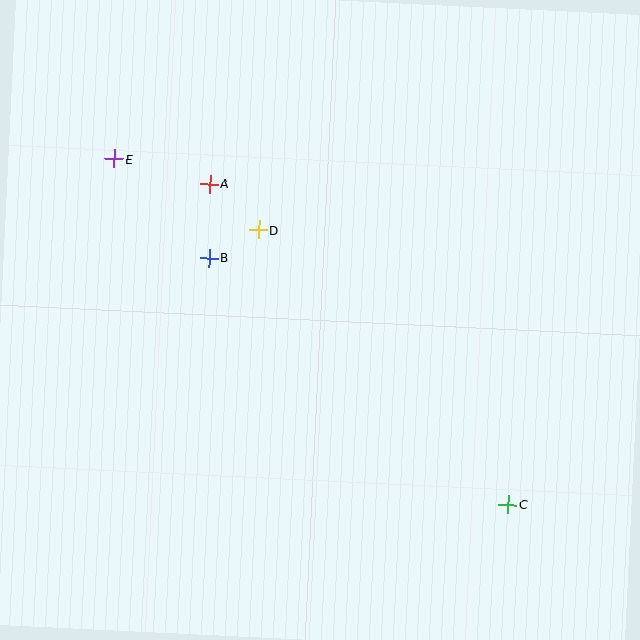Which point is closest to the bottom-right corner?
Point C is closest to the bottom-right corner.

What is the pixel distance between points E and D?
The distance between E and D is 160 pixels.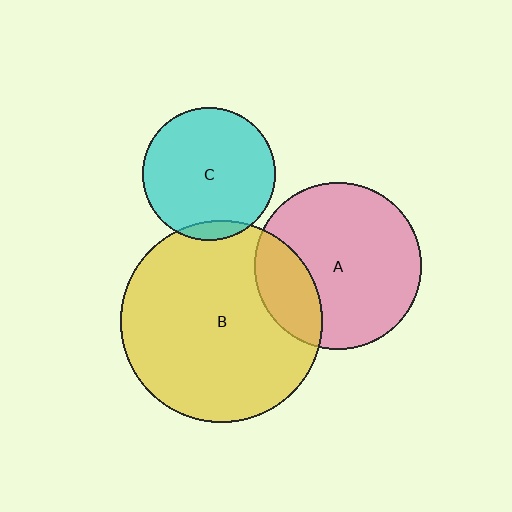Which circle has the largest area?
Circle B (yellow).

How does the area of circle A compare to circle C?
Approximately 1.6 times.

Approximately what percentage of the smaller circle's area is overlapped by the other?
Approximately 5%.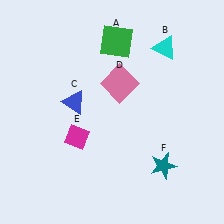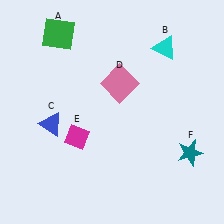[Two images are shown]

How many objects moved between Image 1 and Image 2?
3 objects moved between the two images.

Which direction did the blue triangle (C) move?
The blue triangle (C) moved left.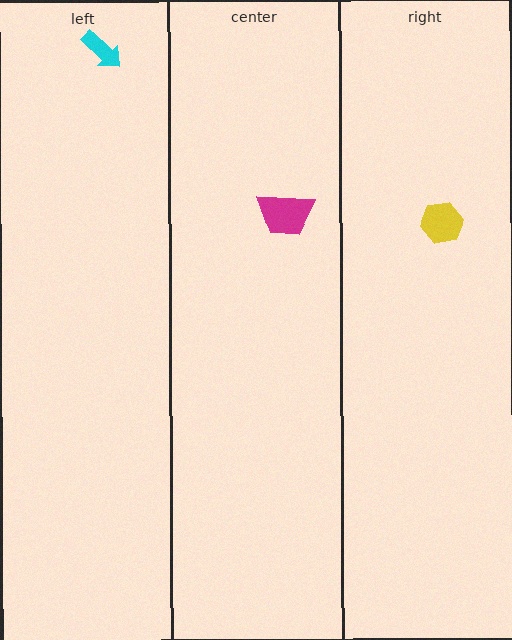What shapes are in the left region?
The cyan arrow.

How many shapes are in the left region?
1.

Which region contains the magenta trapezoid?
The center region.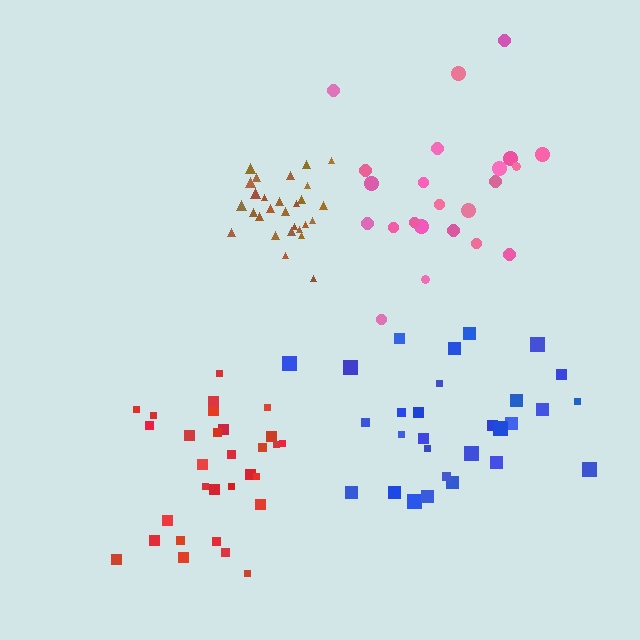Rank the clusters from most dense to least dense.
brown, red, blue, pink.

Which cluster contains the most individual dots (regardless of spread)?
Red (30).